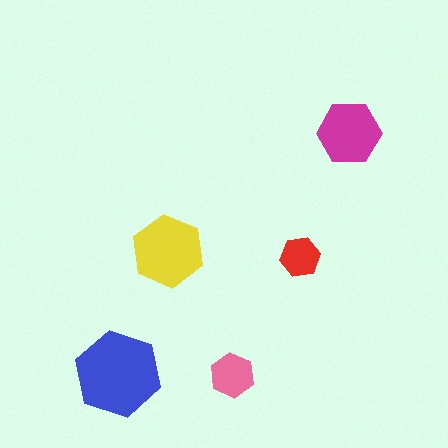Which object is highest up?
The magenta hexagon is topmost.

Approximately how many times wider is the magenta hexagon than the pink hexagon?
About 1.5 times wider.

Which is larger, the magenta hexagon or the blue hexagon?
The blue one.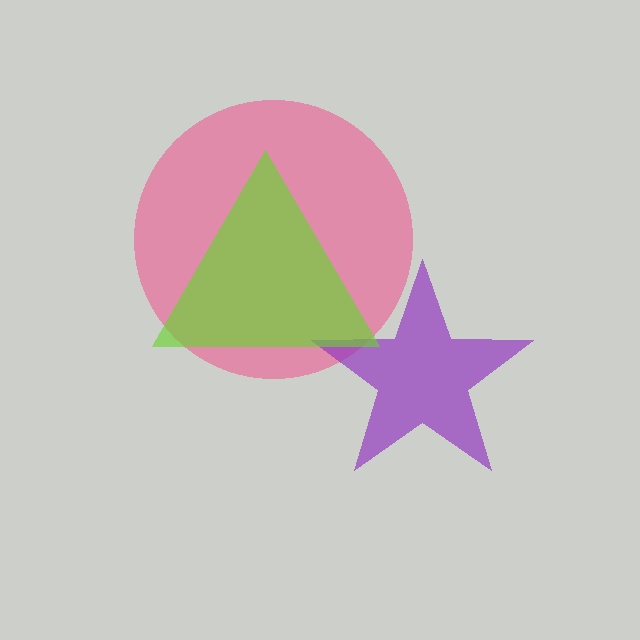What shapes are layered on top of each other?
The layered shapes are: a pink circle, a purple star, a lime triangle.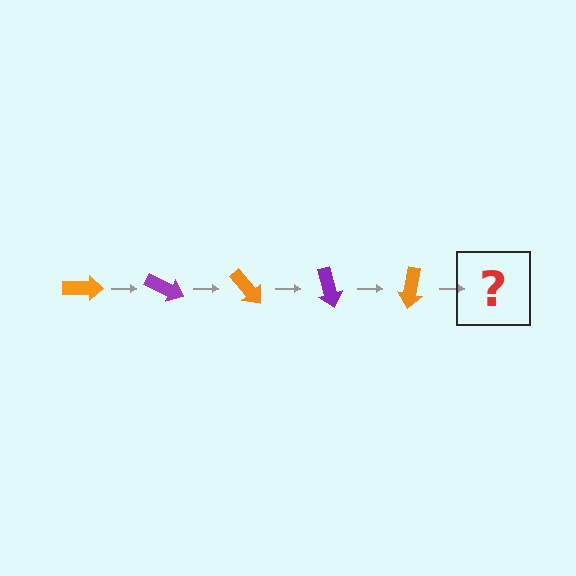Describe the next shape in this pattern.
It should be a purple arrow, rotated 125 degrees from the start.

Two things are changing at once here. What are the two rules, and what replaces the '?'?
The two rules are that it rotates 25 degrees each step and the color cycles through orange and purple. The '?' should be a purple arrow, rotated 125 degrees from the start.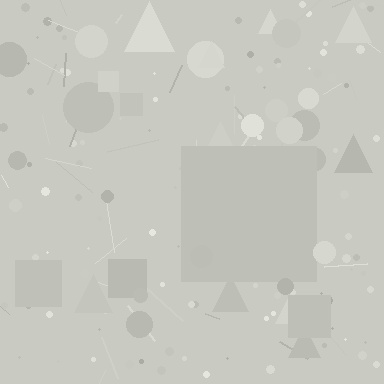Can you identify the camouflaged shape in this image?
The camouflaged shape is a square.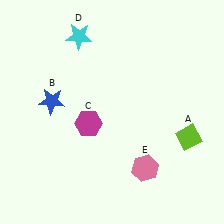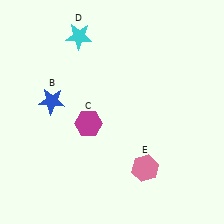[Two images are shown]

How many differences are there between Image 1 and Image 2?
There is 1 difference between the two images.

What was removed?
The lime diamond (A) was removed in Image 2.